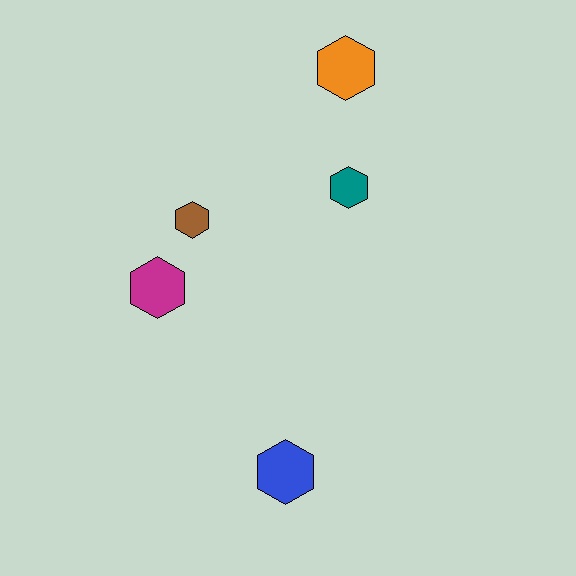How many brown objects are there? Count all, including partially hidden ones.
There is 1 brown object.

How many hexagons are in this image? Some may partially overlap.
There are 5 hexagons.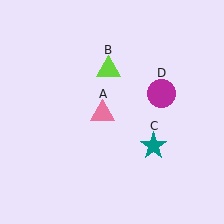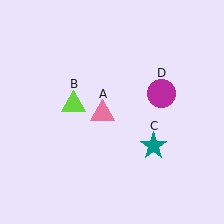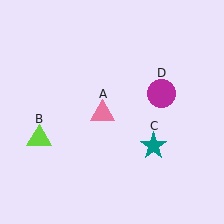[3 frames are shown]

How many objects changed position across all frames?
1 object changed position: lime triangle (object B).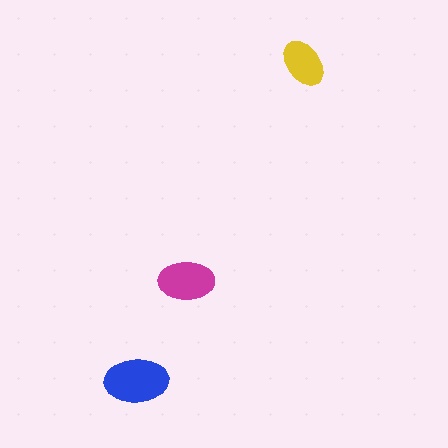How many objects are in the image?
There are 3 objects in the image.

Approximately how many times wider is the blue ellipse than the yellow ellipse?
About 1.5 times wider.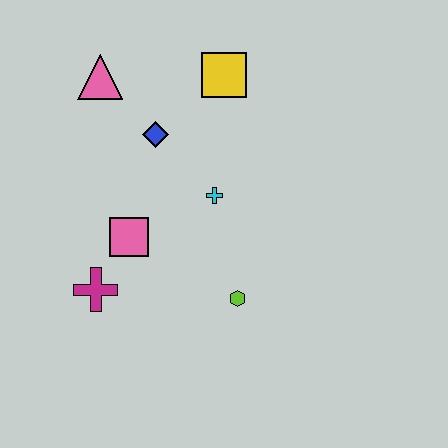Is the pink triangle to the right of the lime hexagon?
No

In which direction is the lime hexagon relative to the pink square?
The lime hexagon is to the right of the pink square.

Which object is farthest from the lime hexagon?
The pink triangle is farthest from the lime hexagon.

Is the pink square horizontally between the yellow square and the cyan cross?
No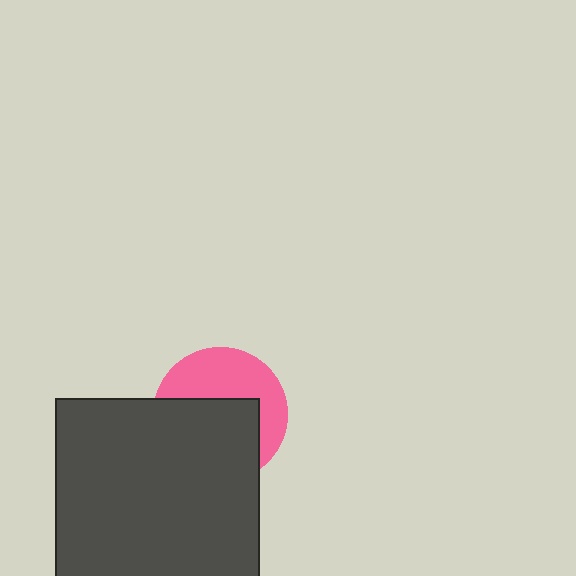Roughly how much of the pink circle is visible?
About half of it is visible (roughly 45%).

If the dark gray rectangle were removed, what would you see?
You would see the complete pink circle.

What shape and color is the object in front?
The object in front is a dark gray rectangle.